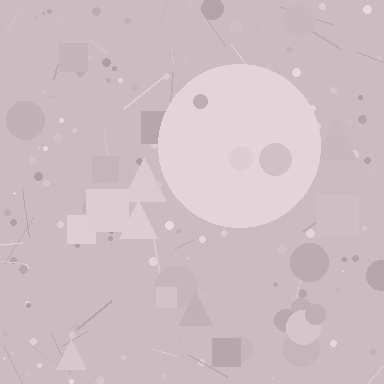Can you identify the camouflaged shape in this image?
The camouflaged shape is a circle.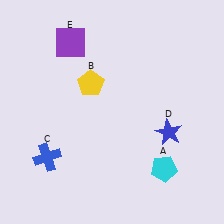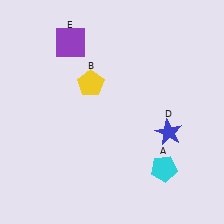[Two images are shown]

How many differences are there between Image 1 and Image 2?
There is 1 difference between the two images.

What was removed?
The blue cross (C) was removed in Image 2.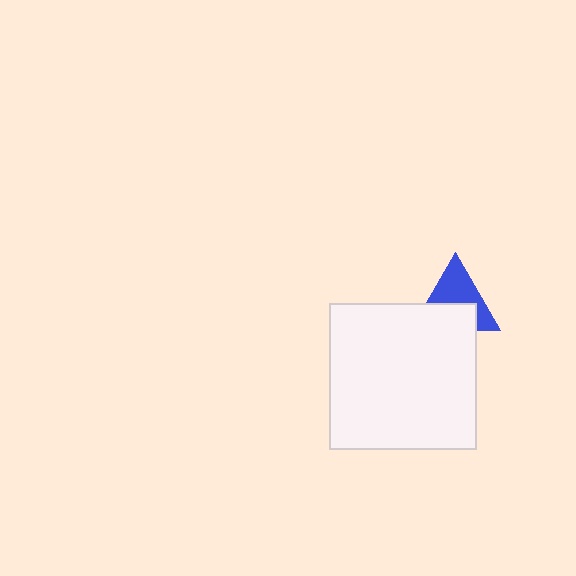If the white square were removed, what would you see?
You would see the complete blue triangle.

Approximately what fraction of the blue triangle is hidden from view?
Roughly 46% of the blue triangle is hidden behind the white square.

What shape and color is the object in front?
The object in front is a white square.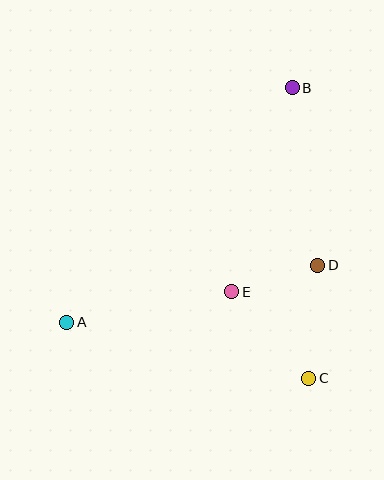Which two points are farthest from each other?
Points A and B are farthest from each other.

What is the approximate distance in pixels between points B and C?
The distance between B and C is approximately 291 pixels.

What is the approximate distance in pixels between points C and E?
The distance between C and E is approximately 116 pixels.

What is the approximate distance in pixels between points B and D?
The distance between B and D is approximately 179 pixels.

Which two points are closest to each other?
Points D and E are closest to each other.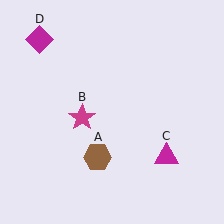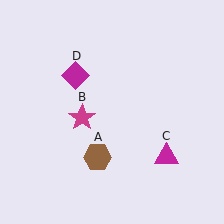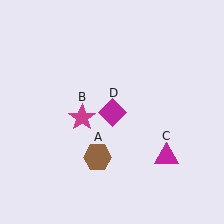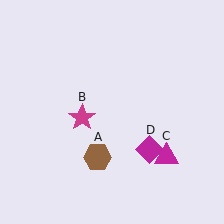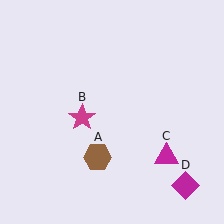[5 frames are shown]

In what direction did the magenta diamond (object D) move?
The magenta diamond (object D) moved down and to the right.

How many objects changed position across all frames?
1 object changed position: magenta diamond (object D).